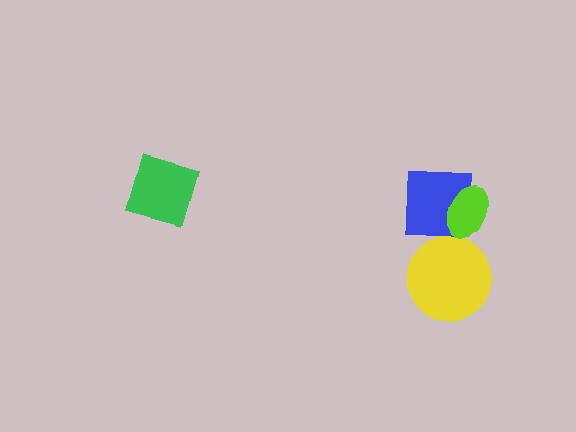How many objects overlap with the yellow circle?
0 objects overlap with the yellow circle.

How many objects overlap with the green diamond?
0 objects overlap with the green diamond.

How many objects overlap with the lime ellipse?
1 object overlaps with the lime ellipse.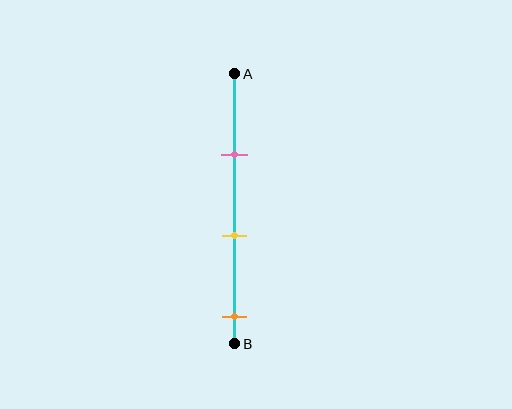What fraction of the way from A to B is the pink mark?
The pink mark is approximately 30% (0.3) of the way from A to B.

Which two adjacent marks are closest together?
The pink and yellow marks are the closest adjacent pair.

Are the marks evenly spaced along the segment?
Yes, the marks are approximately evenly spaced.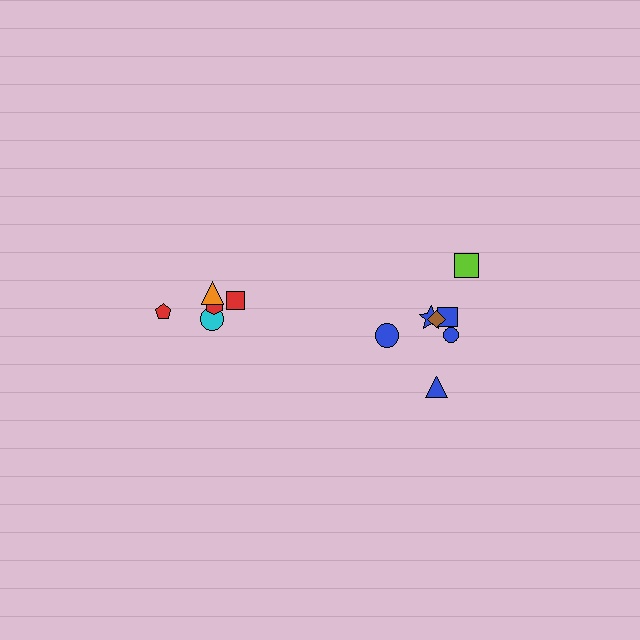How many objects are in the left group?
There are 5 objects.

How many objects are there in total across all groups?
There are 12 objects.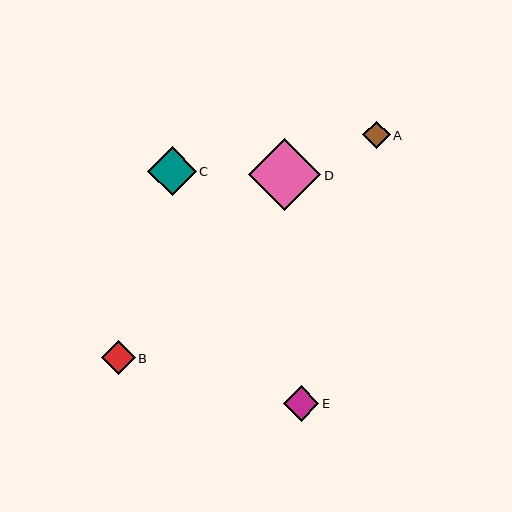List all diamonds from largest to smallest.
From largest to smallest: D, C, E, B, A.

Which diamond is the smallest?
Diamond A is the smallest with a size of approximately 27 pixels.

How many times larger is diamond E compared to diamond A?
Diamond E is approximately 1.3 times the size of diamond A.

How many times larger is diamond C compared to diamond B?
Diamond C is approximately 1.4 times the size of diamond B.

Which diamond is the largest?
Diamond D is the largest with a size of approximately 72 pixels.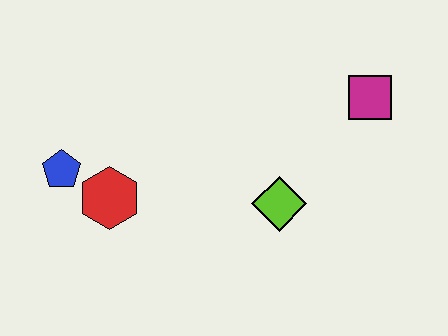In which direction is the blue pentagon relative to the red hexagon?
The blue pentagon is to the left of the red hexagon.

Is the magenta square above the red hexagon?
Yes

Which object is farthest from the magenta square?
The blue pentagon is farthest from the magenta square.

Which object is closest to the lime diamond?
The magenta square is closest to the lime diamond.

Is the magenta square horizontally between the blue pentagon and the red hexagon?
No